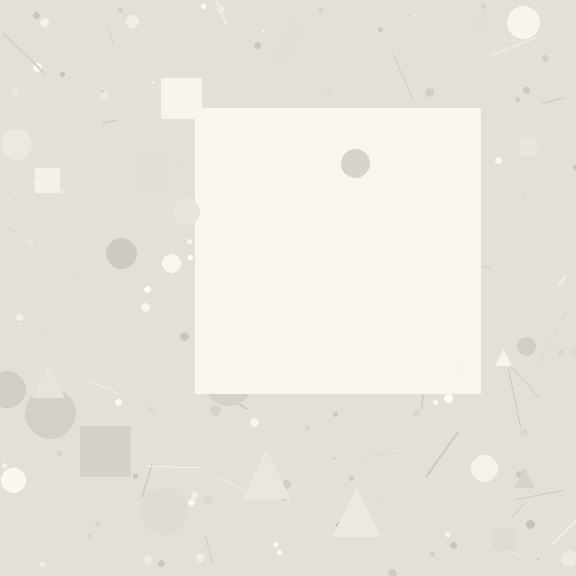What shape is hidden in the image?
A square is hidden in the image.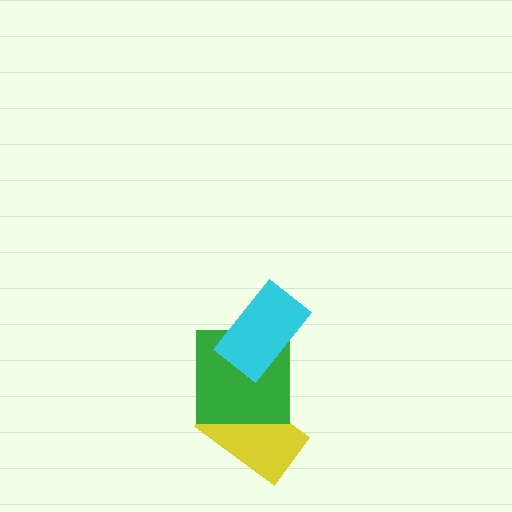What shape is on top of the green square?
The cyan rectangle is on top of the green square.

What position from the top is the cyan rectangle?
The cyan rectangle is 1st from the top.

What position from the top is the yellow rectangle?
The yellow rectangle is 3rd from the top.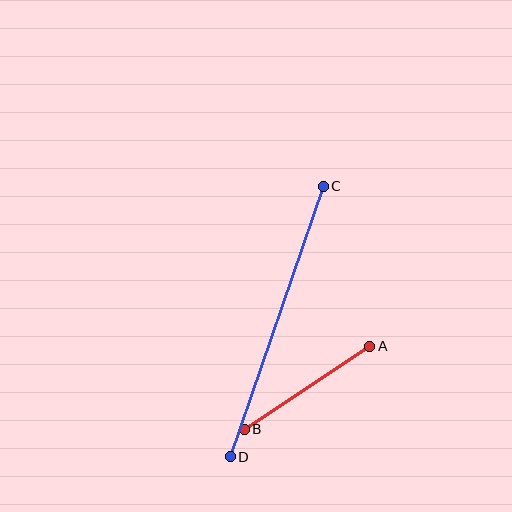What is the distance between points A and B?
The distance is approximately 151 pixels.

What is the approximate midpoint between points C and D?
The midpoint is at approximately (277, 321) pixels.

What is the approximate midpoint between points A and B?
The midpoint is at approximately (307, 388) pixels.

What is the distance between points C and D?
The distance is approximately 286 pixels.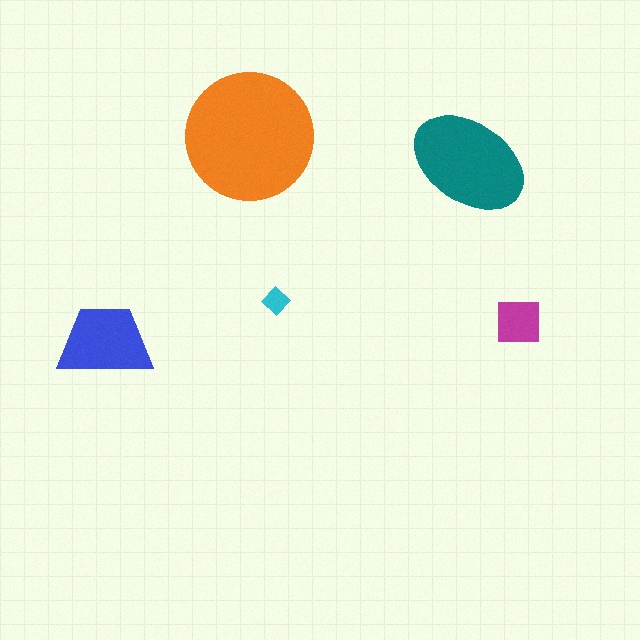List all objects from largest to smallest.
The orange circle, the teal ellipse, the blue trapezoid, the magenta square, the cyan diamond.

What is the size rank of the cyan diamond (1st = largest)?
5th.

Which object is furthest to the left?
The blue trapezoid is leftmost.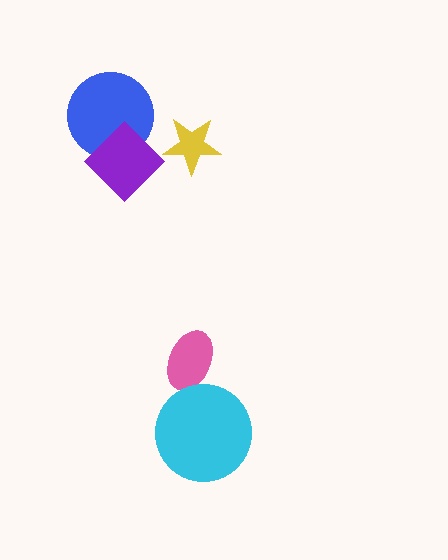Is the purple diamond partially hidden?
No, no other shape covers it.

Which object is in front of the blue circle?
The purple diamond is in front of the blue circle.